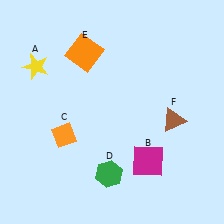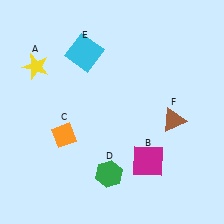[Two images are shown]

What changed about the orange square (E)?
In Image 1, E is orange. In Image 2, it changed to cyan.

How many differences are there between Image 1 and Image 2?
There is 1 difference between the two images.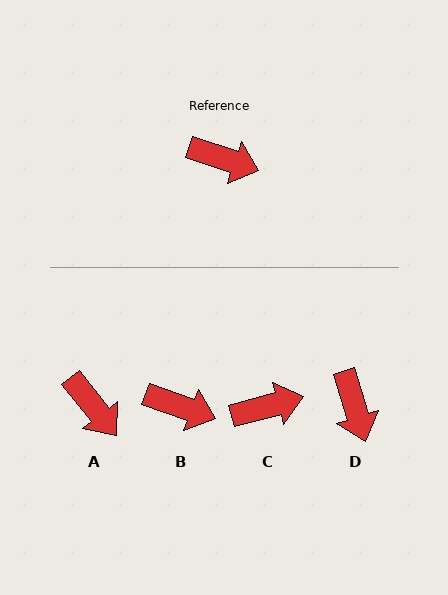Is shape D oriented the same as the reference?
No, it is off by about 54 degrees.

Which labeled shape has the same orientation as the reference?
B.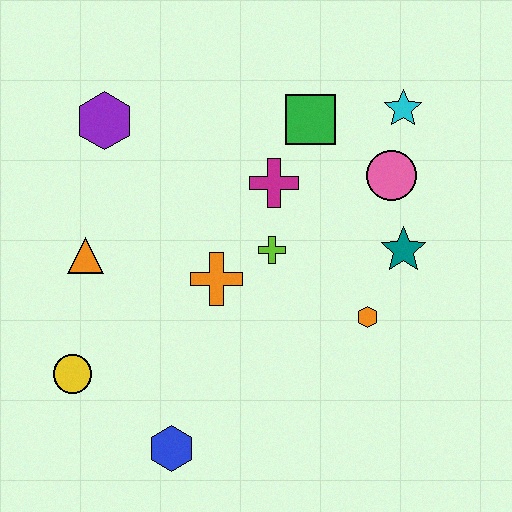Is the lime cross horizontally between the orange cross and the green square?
Yes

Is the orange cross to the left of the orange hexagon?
Yes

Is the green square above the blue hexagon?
Yes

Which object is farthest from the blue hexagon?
The cyan star is farthest from the blue hexagon.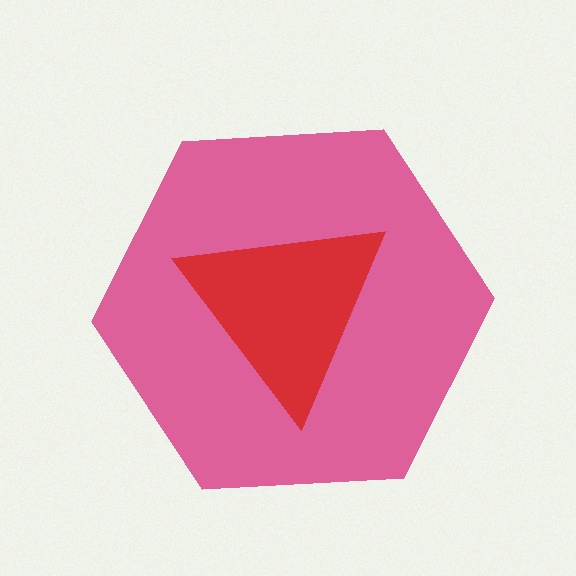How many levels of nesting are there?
2.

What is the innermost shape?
The red triangle.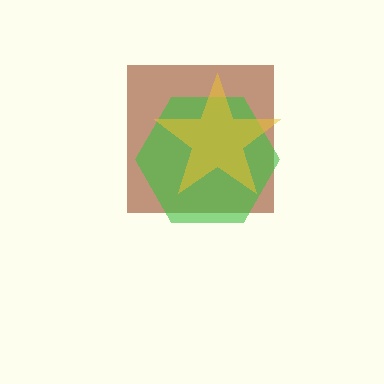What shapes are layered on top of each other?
The layered shapes are: a brown square, a green hexagon, a yellow star.